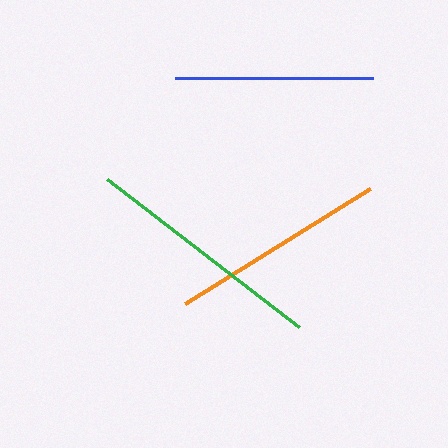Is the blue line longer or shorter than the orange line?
The orange line is longer than the blue line.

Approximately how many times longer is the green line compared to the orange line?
The green line is approximately 1.1 times the length of the orange line.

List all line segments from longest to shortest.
From longest to shortest: green, orange, blue.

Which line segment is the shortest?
The blue line is the shortest at approximately 198 pixels.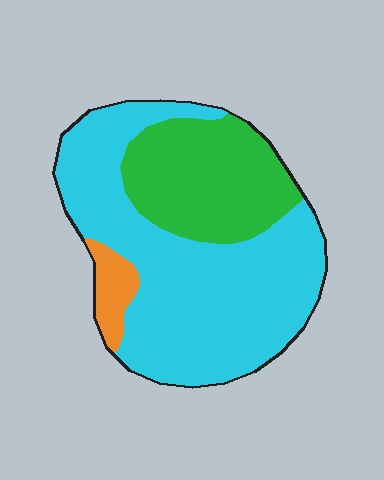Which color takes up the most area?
Cyan, at roughly 65%.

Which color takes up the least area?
Orange, at roughly 5%.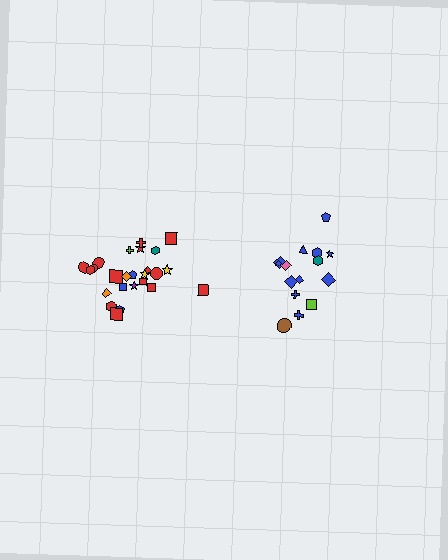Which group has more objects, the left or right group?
The left group.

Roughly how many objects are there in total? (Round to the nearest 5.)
Roughly 40 objects in total.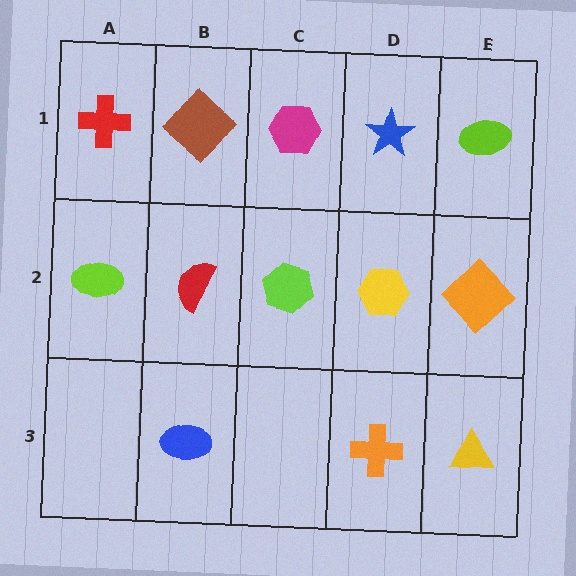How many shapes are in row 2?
5 shapes.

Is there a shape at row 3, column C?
No, that cell is empty.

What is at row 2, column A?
A lime ellipse.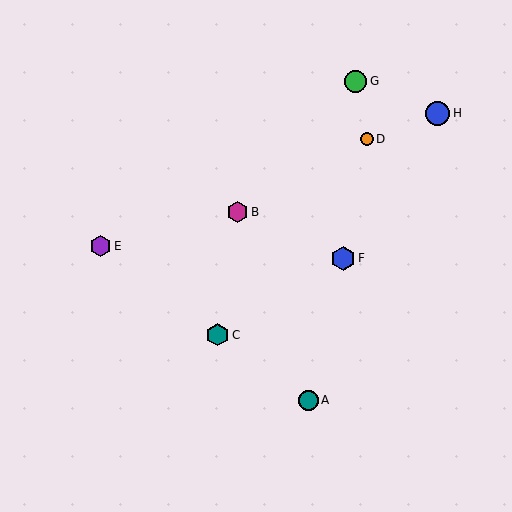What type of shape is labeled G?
Shape G is a green circle.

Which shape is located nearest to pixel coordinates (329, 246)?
The blue hexagon (labeled F) at (343, 258) is nearest to that location.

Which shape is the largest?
The blue circle (labeled H) is the largest.